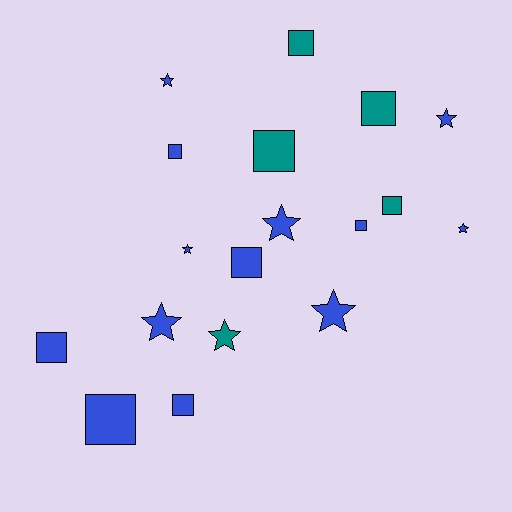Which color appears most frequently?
Blue, with 13 objects.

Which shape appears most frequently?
Square, with 10 objects.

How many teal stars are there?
There is 1 teal star.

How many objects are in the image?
There are 18 objects.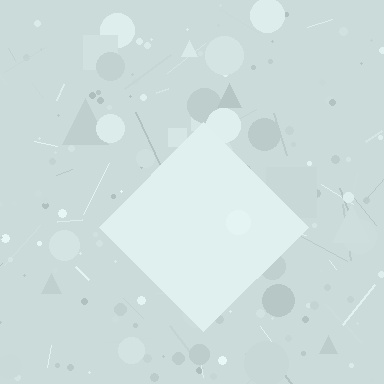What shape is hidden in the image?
A diamond is hidden in the image.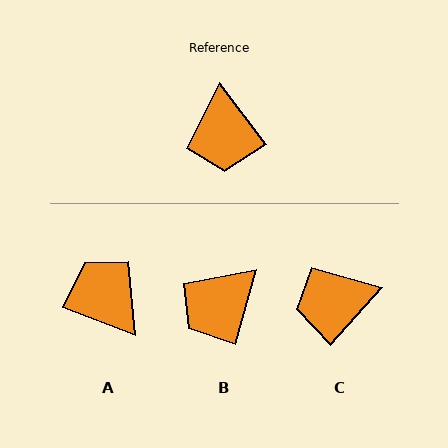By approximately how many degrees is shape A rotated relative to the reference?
Approximately 148 degrees clockwise.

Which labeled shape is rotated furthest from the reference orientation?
A, about 148 degrees away.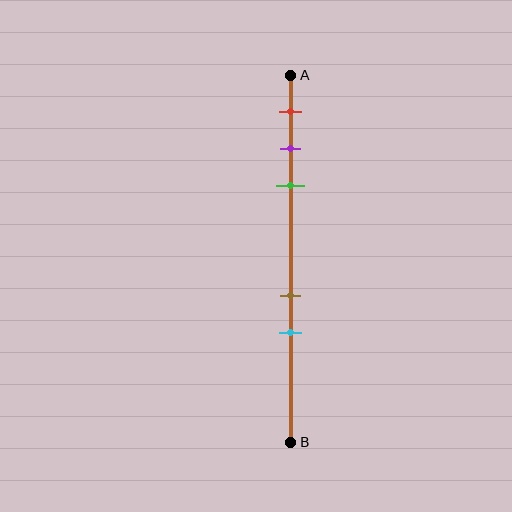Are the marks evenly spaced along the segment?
No, the marks are not evenly spaced.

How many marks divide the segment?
There are 5 marks dividing the segment.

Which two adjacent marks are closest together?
The purple and green marks are the closest adjacent pair.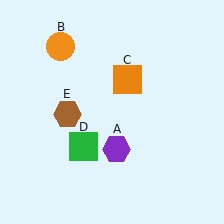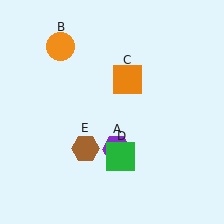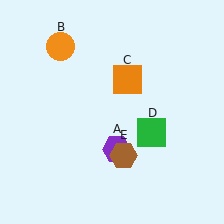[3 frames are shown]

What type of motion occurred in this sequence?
The green square (object D), brown hexagon (object E) rotated counterclockwise around the center of the scene.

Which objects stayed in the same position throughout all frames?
Purple hexagon (object A) and orange circle (object B) and orange square (object C) remained stationary.